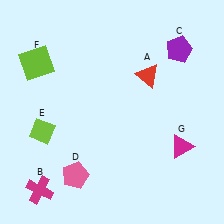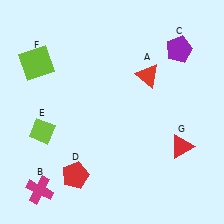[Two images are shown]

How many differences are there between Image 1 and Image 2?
There are 2 differences between the two images.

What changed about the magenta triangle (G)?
In Image 1, G is magenta. In Image 2, it changed to red.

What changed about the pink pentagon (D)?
In Image 1, D is pink. In Image 2, it changed to red.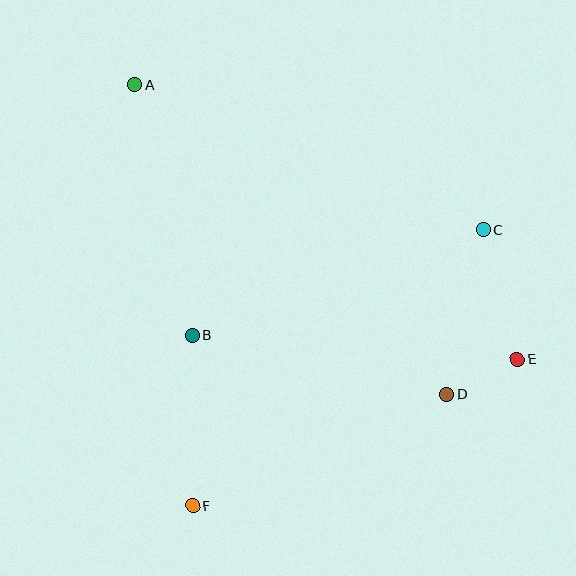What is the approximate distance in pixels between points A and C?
The distance between A and C is approximately 377 pixels.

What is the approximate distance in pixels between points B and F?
The distance between B and F is approximately 170 pixels.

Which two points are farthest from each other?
Points A and E are farthest from each other.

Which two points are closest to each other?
Points D and E are closest to each other.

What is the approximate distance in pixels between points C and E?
The distance between C and E is approximately 135 pixels.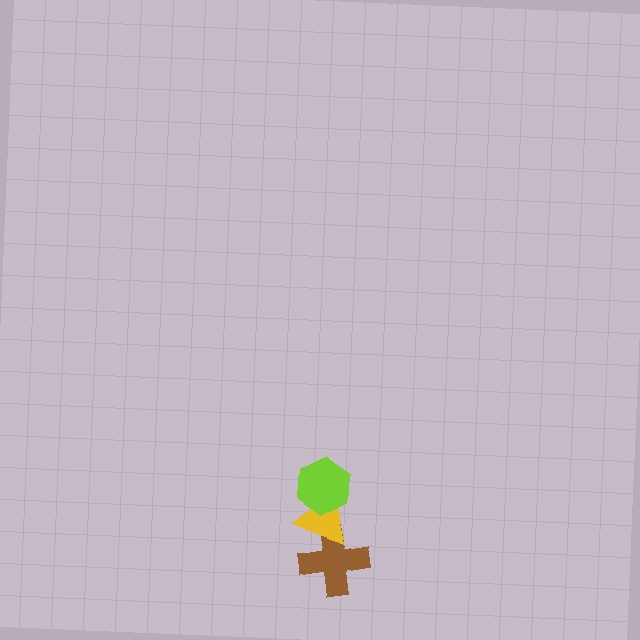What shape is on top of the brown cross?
The yellow triangle is on top of the brown cross.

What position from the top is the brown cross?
The brown cross is 3rd from the top.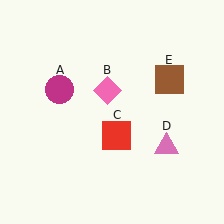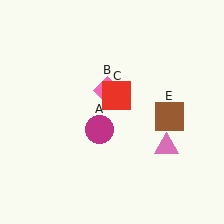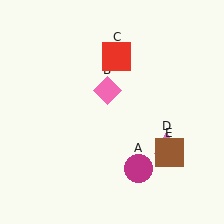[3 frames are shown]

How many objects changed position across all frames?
3 objects changed position: magenta circle (object A), red square (object C), brown square (object E).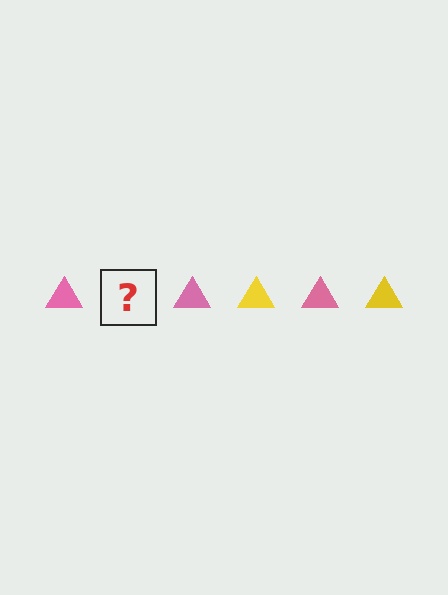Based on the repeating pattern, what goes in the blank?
The blank should be a yellow triangle.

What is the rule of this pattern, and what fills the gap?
The rule is that the pattern cycles through pink, yellow triangles. The gap should be filled with a yellow triangle.